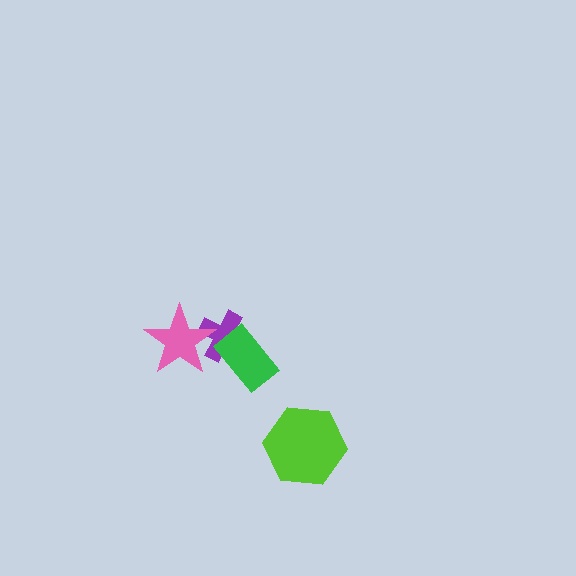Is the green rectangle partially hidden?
No, no other shape covers it.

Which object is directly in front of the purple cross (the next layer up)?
The pink star is directly in front of the purple cross.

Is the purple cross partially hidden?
Yes, it is partially covered by another shape.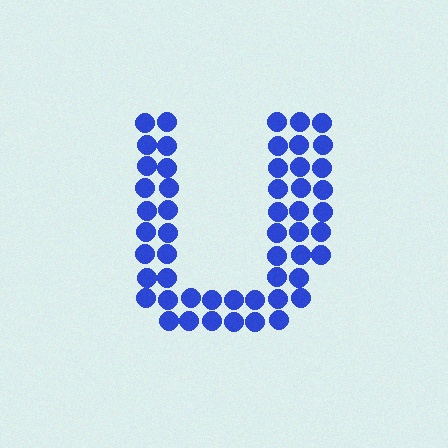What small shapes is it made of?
It is made of small circles.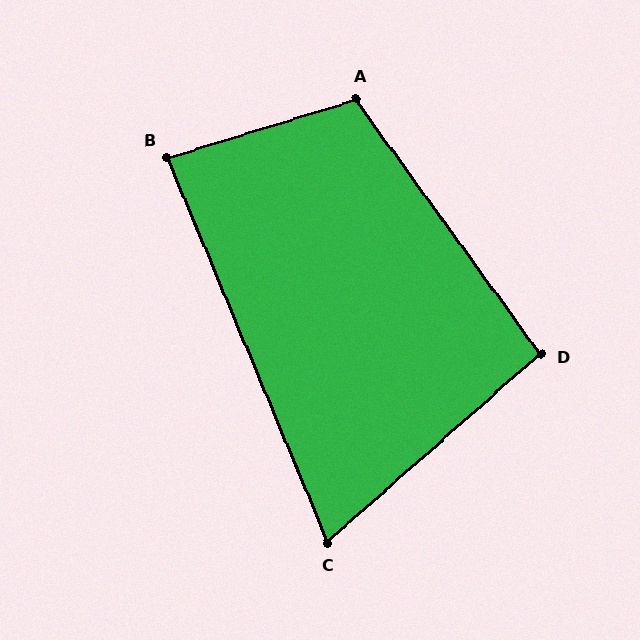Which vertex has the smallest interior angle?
C, at approximately 71 degrees.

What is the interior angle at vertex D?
Approximately 96 degrees (obtuse).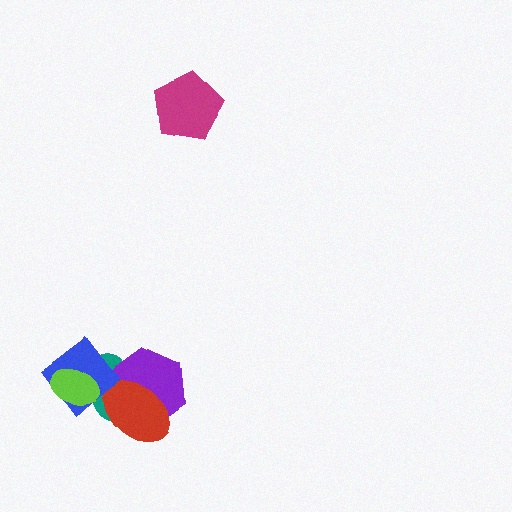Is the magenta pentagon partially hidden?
No, no other shape covers it.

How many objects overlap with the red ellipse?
2 objects overlap with the red ellipse.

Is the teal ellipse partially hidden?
Yes, it is partially covered by another shape.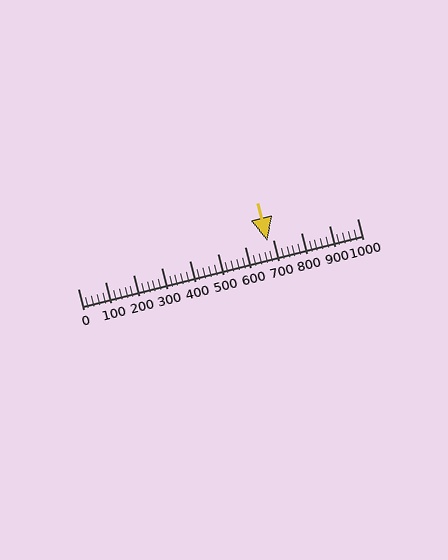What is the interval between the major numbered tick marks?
The major tick marks are spaced 100 units apart.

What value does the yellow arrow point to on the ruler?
The yellow arrow points to approximately 680.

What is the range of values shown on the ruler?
The ruler shows values from 0 to 1000.